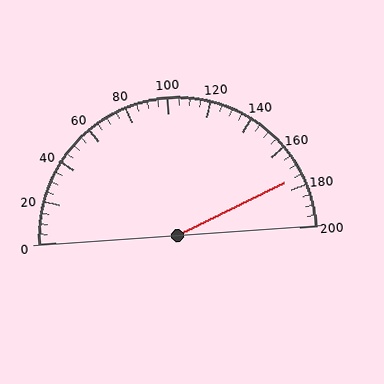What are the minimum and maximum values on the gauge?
The gauge ranges from 0 to 200.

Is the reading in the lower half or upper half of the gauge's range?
The reading is in the upper half of the range (0 to 200).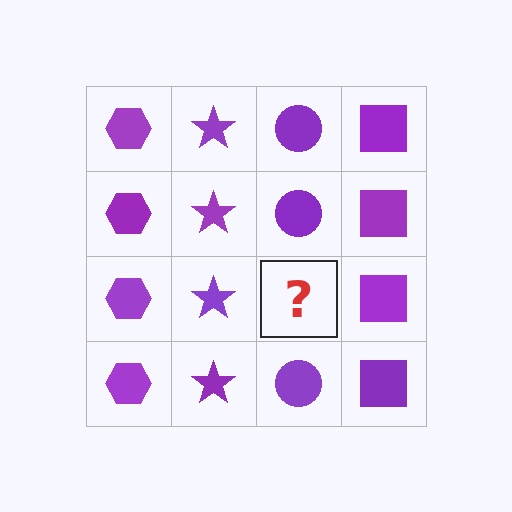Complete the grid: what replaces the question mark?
The question mark should be replaced with a purple circle.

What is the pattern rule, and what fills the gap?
The rule is that each column has a consistent shape. The gap should be filled with a purple circle.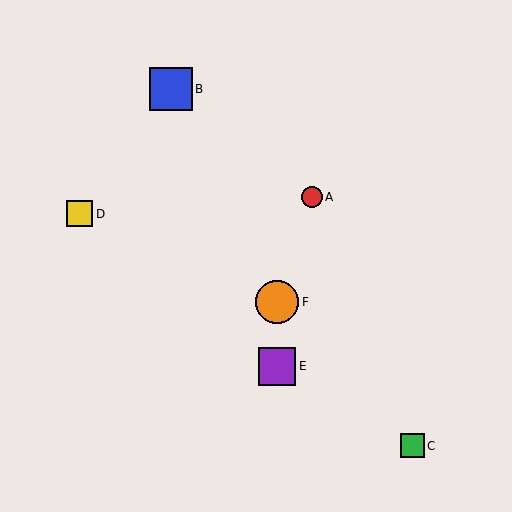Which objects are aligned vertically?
Objects E, F are aligned vertically.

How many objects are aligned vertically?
2 objects (E, F) are aligned vertically.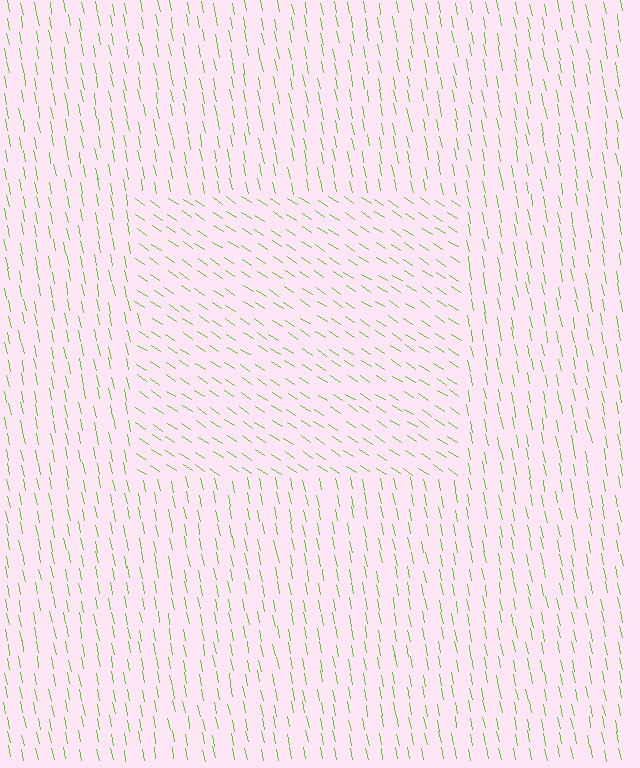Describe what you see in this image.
The image is filled with small lime line segments. A rectangle region in the image has lines oriented differently from the surrounding lines, creating a visible texture boundary.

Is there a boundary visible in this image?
Yes, there is a texture boundary formed by a change in line orientation.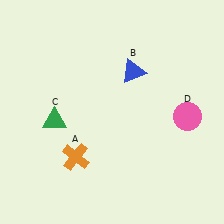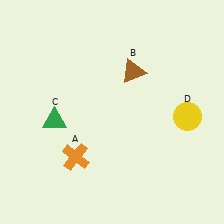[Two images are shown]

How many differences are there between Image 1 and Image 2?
There are 2 differences between the two images.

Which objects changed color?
B changed from blue to brown. D changed from pink to yellow.